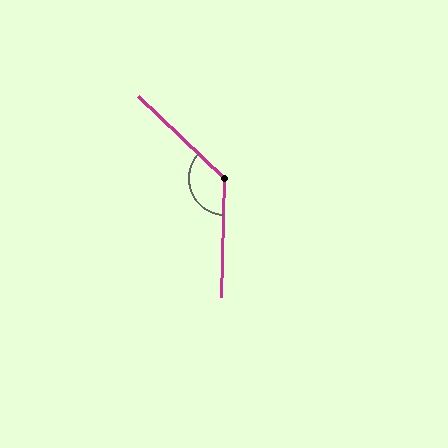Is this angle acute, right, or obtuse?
It is obtuse.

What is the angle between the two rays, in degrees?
Approximately 132 degrees.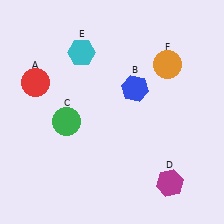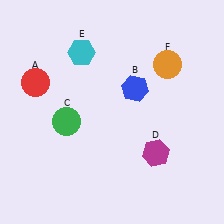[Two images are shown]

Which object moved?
The magenta hexagon (D) moved up.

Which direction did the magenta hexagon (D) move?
The magenta hexagon (D) moved up.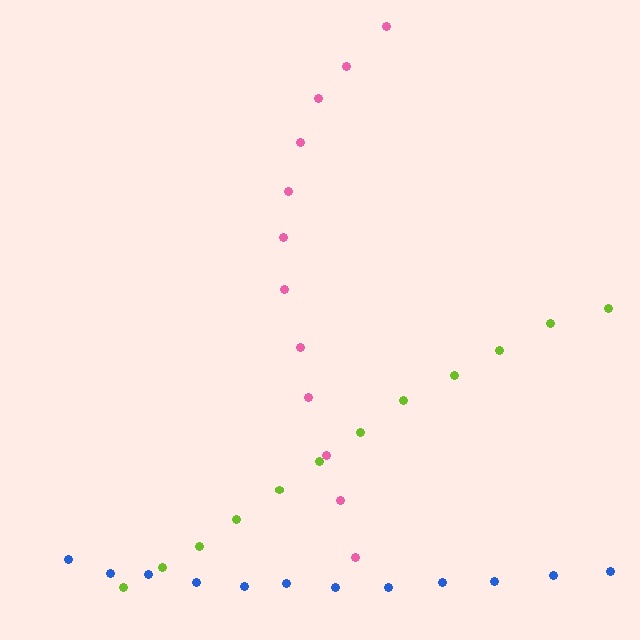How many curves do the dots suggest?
There are 3 distinct paths.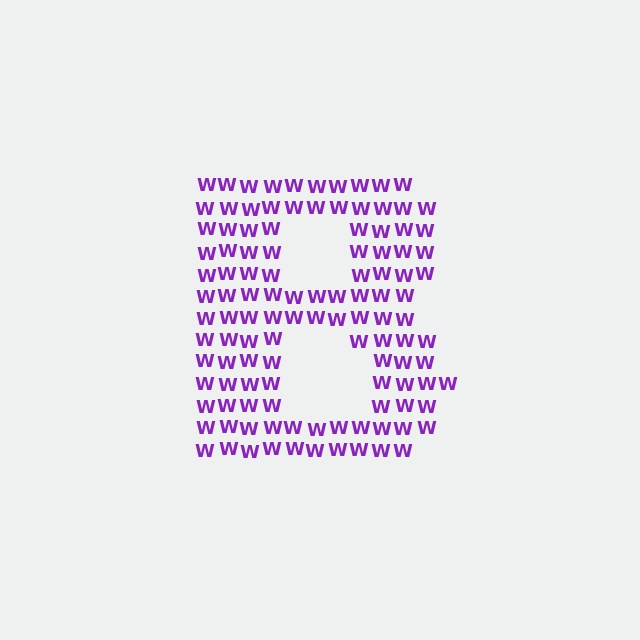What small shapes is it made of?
It is made of small letter W's.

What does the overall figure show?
The overall figure shows the letter B.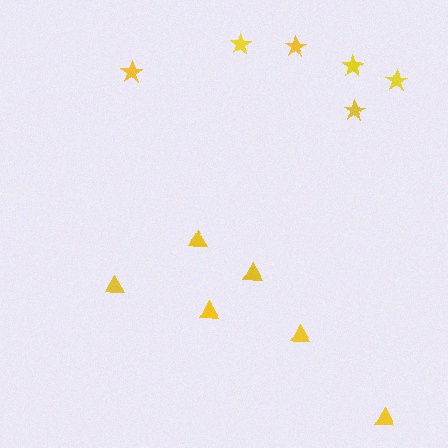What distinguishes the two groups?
There are 2 groups: one group of stars (6) and one group of triangles (6).